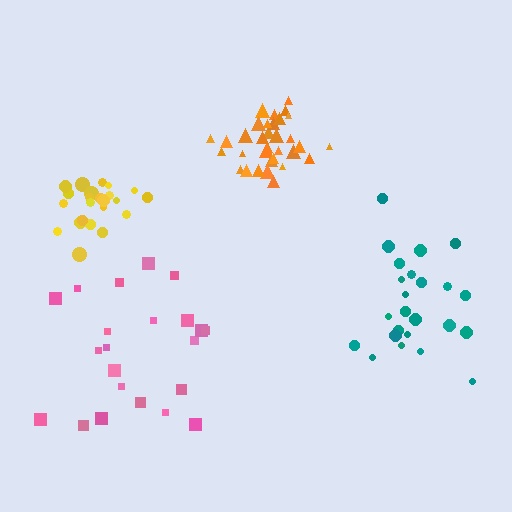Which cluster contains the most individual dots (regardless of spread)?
Orange (34).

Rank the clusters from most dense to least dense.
orange, yellow, teal, pink.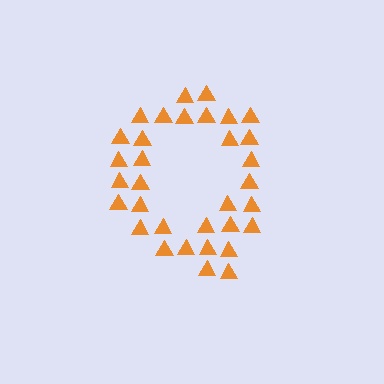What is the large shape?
The large shape is the letter Q.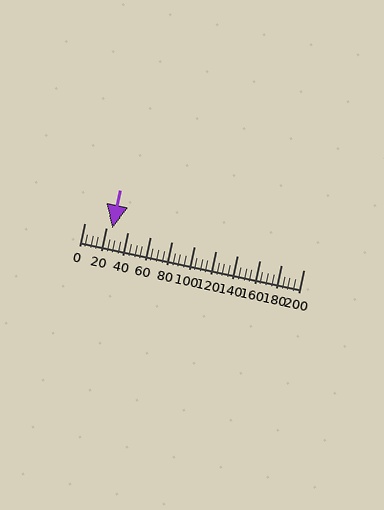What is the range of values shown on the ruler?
The ruler shows values from 0 to 200.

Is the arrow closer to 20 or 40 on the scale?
The arrow is closer to 20.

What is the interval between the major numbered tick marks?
The major tick marks are spaced 20 units apart.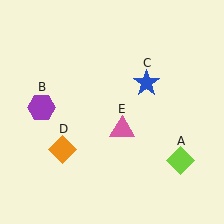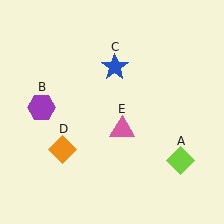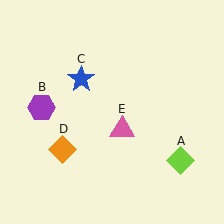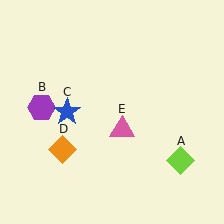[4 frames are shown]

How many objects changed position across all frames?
1 object changed position: blue star (object C).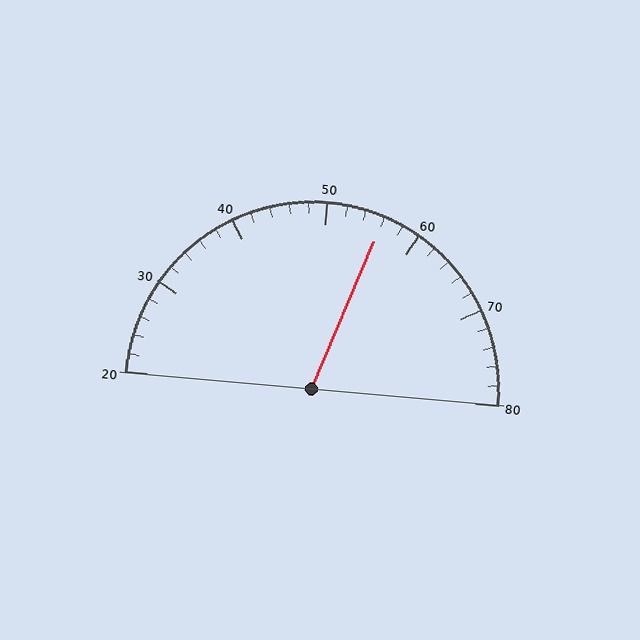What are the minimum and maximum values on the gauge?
The gauge ranges from 20 to 80.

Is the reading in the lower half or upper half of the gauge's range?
The reading is in the upper half of the range (20 to 80).